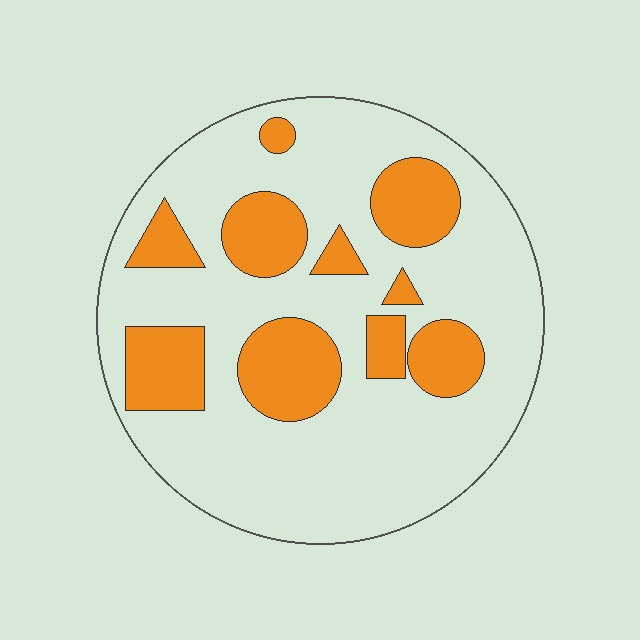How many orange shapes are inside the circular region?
10.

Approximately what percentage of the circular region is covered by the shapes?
Approximately 25%.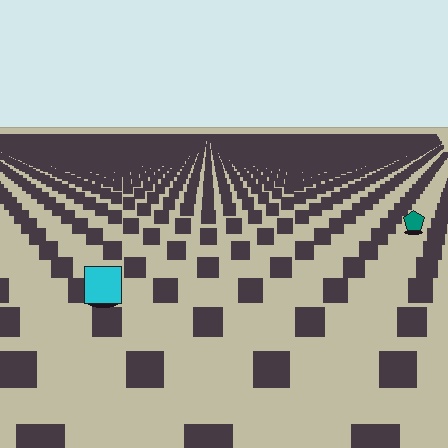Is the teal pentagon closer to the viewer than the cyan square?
No. The cyan square is closer — you can tell from the texture gradient: the ground texture is coarser near it.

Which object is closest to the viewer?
The cyan square is closest. The texture marks near it are larger and more spread out.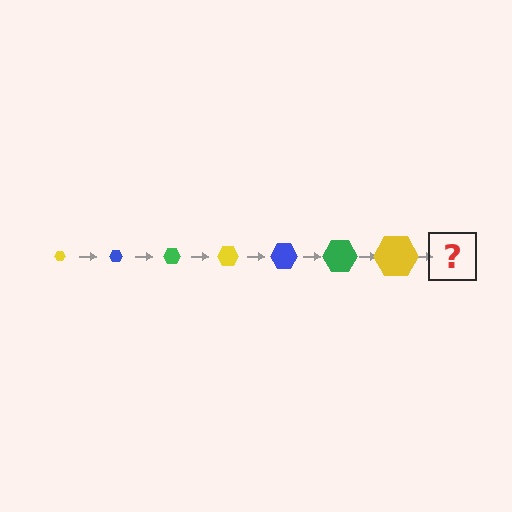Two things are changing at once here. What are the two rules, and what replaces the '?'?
The two rules are that the hexagon grows larger each step and the color cycles through yellow, blue, and green. The '?' should be a blue hexagon, larger than the previous one.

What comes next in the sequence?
The next element should be a blue hexagon, larger than the previous one.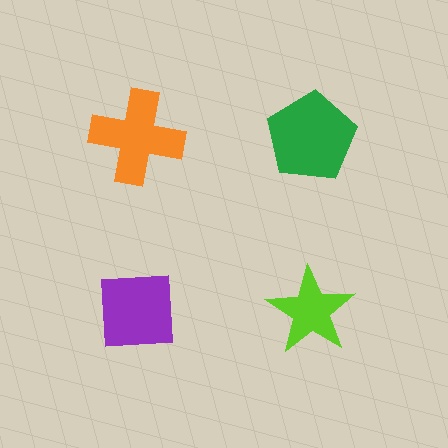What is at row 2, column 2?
A lime star.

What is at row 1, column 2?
A green pentagon.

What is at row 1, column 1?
An orange cross.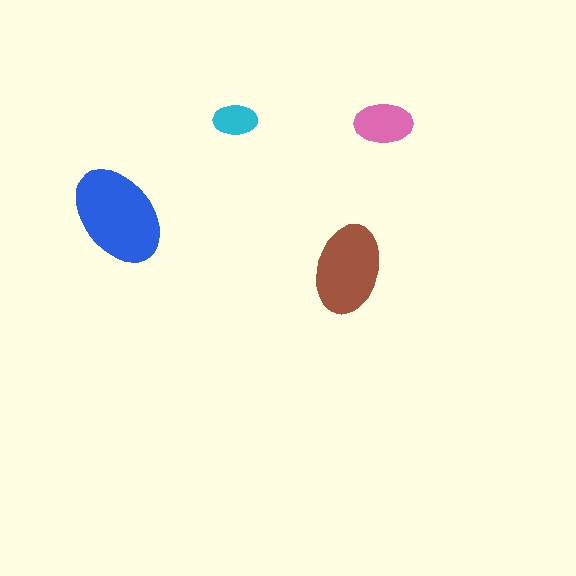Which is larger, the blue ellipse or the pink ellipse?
The blue one.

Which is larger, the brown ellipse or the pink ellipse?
The brown one.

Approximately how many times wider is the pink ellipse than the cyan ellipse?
About 1.5 times wider.